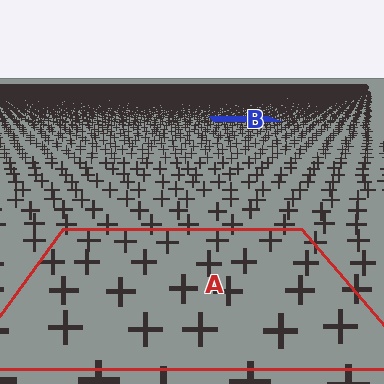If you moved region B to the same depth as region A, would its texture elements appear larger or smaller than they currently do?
They would appear larger. At a closer depth, the same texture elements are projected at a bigger on-screen size.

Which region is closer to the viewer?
Region A is closer. The texture elements there are larger and more spread out.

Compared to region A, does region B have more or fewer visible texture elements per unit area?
Region B has more texture elements per unit area — they are packed more densely because it is farther away.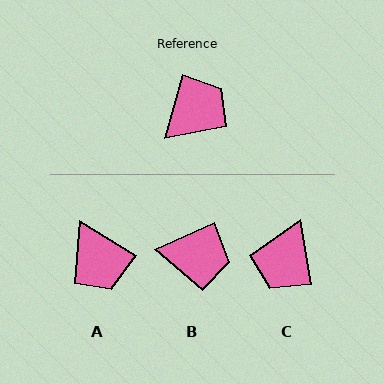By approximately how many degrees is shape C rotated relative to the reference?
Approximately 156 degrees clockwise.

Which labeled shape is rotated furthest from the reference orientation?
C, about 156 degrees away.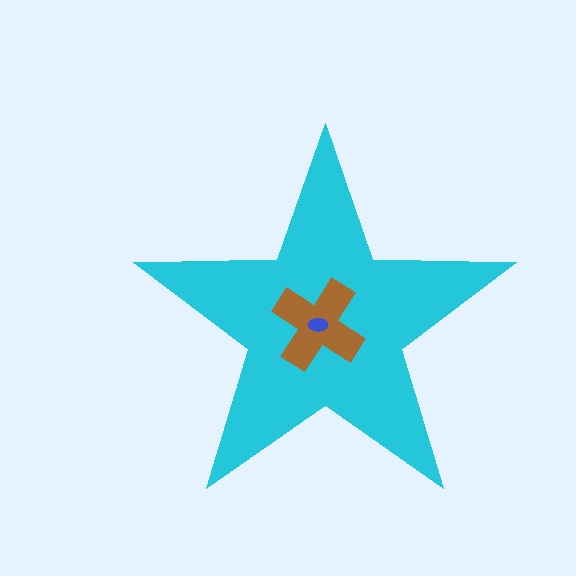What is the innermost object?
The blue ellipse.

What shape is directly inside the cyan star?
The brown cross.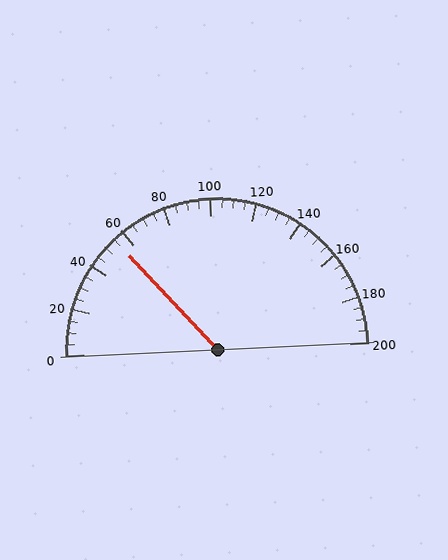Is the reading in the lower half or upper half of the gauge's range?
The reading is in the lower half of the range (0 to 200).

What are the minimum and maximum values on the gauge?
The gauge ranges from 0 to 200.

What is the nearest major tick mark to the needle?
The nearest major tick mark is 60.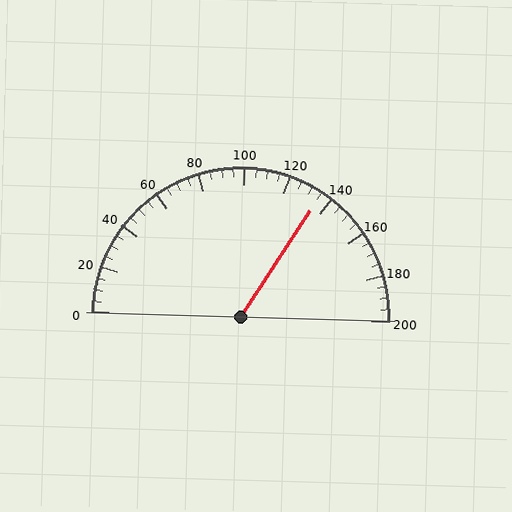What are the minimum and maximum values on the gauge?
The gauge ranges from 0 to 200.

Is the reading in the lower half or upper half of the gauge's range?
The reading is in the upper half of the range (0 to 200).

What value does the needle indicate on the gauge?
The needle indicates approximately 135.